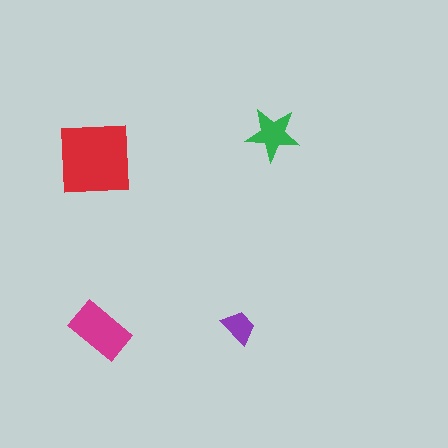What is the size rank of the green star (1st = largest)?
3rd.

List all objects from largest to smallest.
The red square, the magenta rectangle, the green star, the purple trapezoid.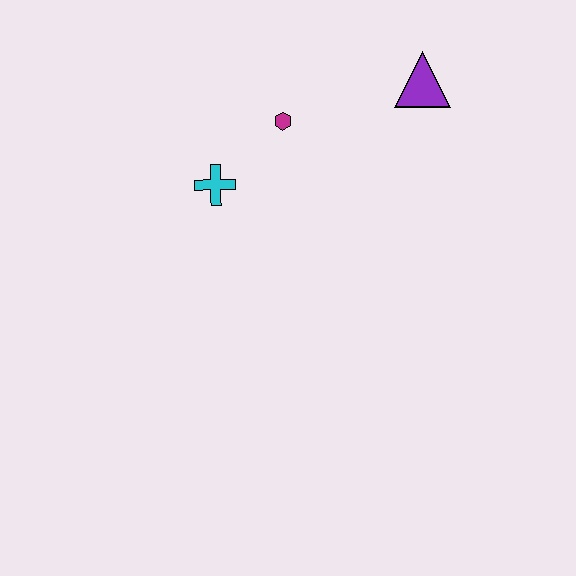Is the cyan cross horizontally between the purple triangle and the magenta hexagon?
No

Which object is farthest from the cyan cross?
The purple triangle is farthest from the cyan cross.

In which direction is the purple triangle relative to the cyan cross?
The purple triangle is to the right of the cyan cross.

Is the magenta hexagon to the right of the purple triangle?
No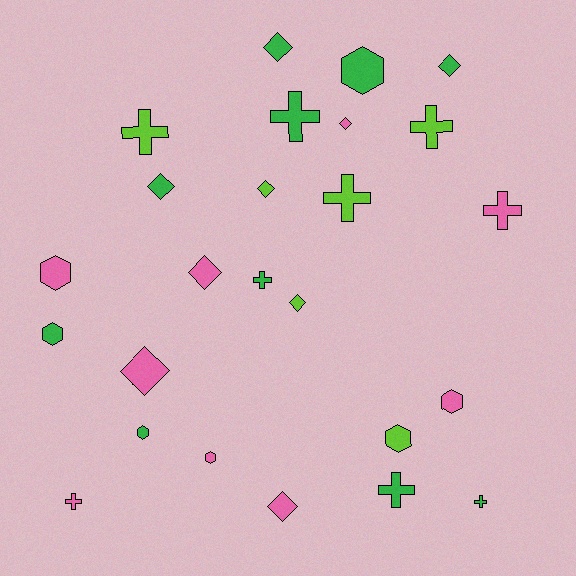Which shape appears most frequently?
Diamond, with 9 objects.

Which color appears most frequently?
Green, with 10 objects.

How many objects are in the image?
There are 25 objects.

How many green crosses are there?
There are 4 green crosses.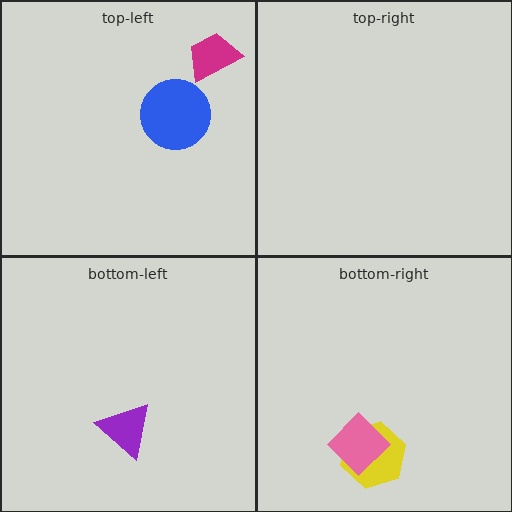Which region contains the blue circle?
The top-left region.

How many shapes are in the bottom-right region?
2.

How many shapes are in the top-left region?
2.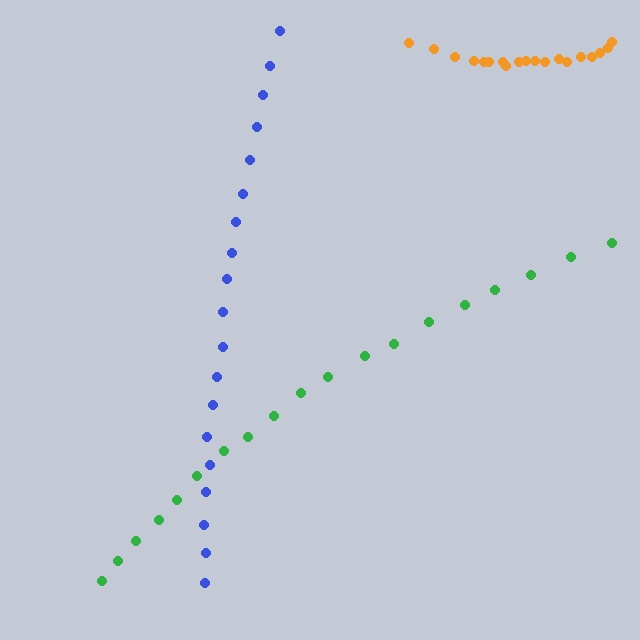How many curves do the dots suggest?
There are 3 distinct paths.